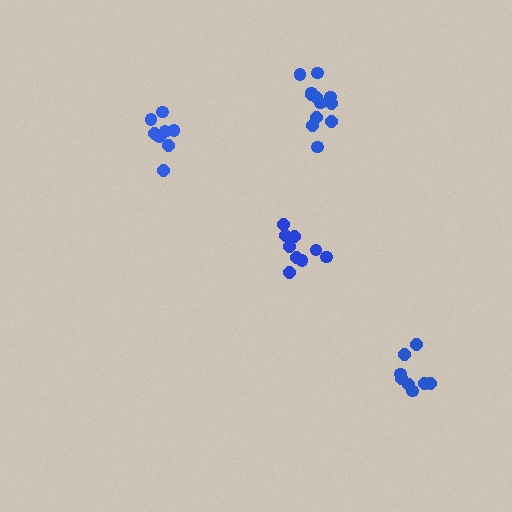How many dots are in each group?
Group 1: 9 dots, Group 2: 8 dots, Group 3: 12 dots, Group 4: 8 dots (37 total).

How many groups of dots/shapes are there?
There are 4 groups.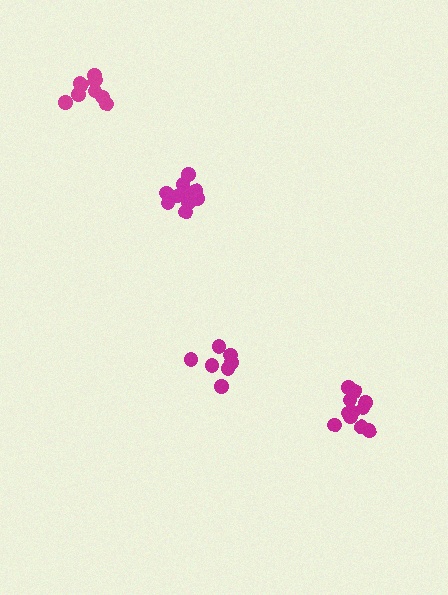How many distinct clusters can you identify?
There are 4 distinct clusters.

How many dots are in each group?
Group 1: 10 dots, Group 2: 7 dots, Group 3: 11 dots, Group 4: 10 dots (38 total).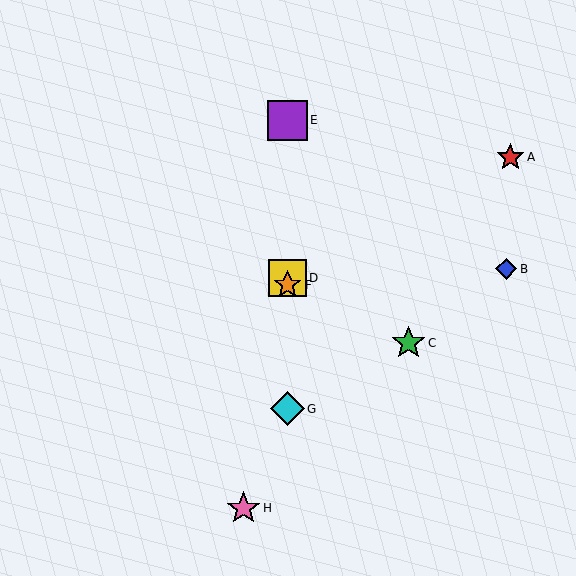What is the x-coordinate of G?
Object G is at x≈288.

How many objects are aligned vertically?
4 objects (D, E, F, G) are aligned vertically.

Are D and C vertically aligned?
No, D is at x≈288 and C is at x≈408.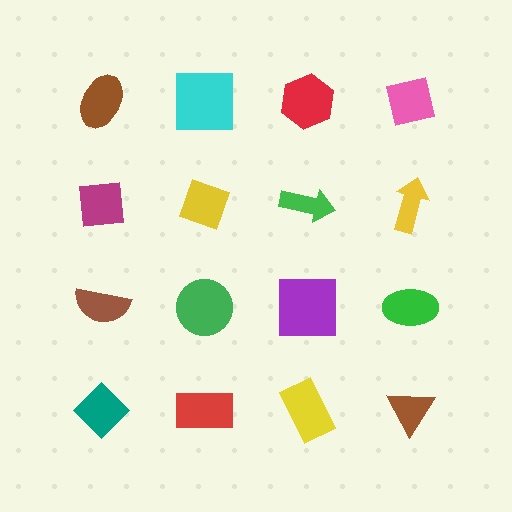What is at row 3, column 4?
A green ellipse.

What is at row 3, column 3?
A purple square.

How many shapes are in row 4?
4 shapes.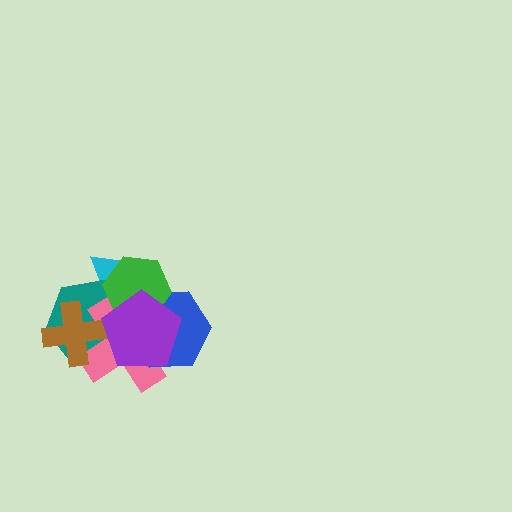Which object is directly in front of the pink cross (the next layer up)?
The blue hexagon is directly in front of the pink cross.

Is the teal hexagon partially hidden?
Yes, it is partially covered by another shape.